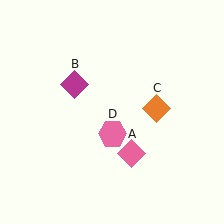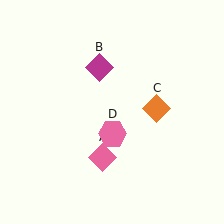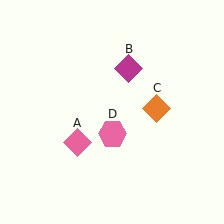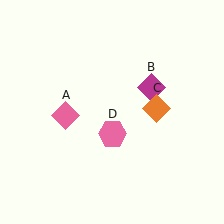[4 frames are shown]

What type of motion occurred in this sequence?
The pink diamond (object A), magenta diamond (object B) rotated clockwise around the center of the scene.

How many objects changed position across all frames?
2 objects changed position: pink diamond (object A), magenta diamond (object B).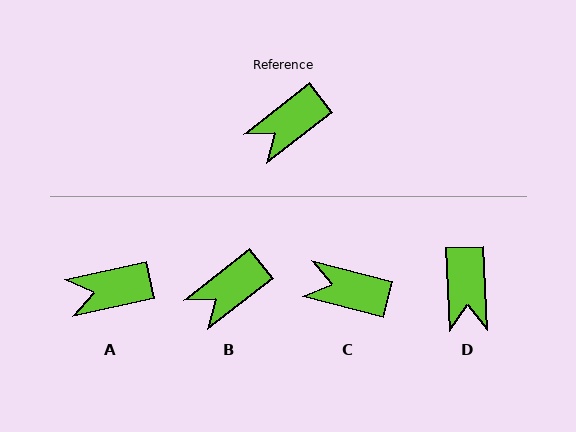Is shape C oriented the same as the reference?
No, it is off by about 53 degrees.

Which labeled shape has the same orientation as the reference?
B.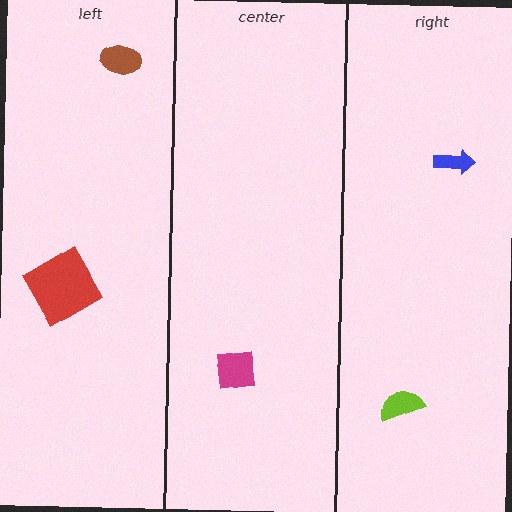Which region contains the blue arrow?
The right region.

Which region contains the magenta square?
The center region.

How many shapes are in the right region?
2.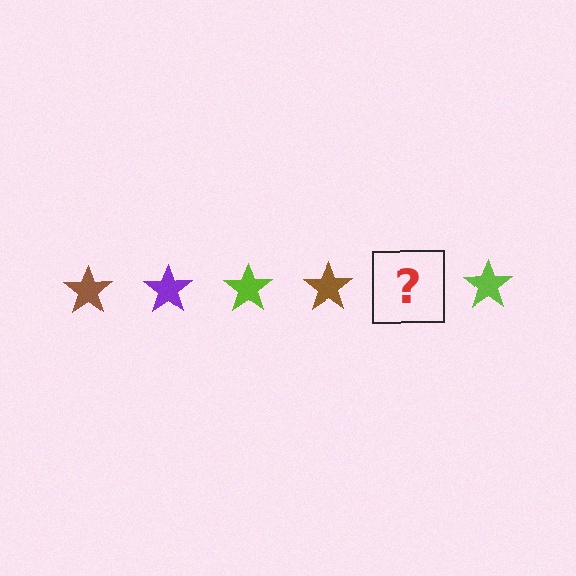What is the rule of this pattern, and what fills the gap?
The rule is that the pattern cycles through brown, purple, lime stars. The gap should be filled with a purple star.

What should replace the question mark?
The question mark should be replaced with a purple star.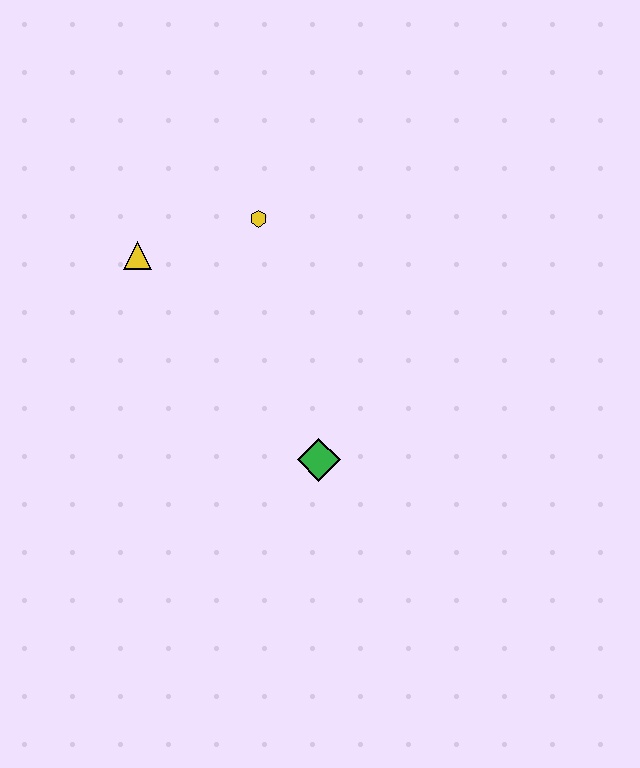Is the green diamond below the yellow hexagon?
Yes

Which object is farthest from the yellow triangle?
The green diamond is farthest from the yellow triangle.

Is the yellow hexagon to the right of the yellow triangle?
Yes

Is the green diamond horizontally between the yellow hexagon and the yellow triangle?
No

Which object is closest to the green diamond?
The yellow hexagon is closest to the green diamond.